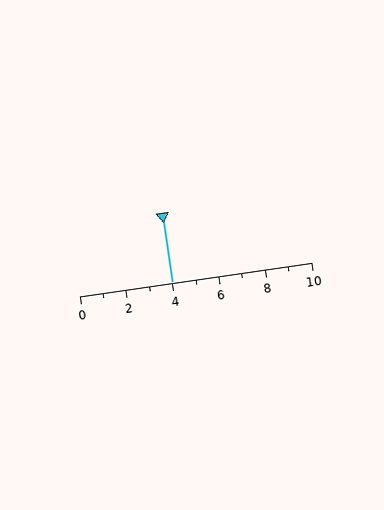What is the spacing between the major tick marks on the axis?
The major ticks are spaced 2 apart.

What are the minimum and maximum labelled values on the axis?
The axis runs from 0 to 10.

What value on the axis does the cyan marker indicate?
The marker indicates approximately 4.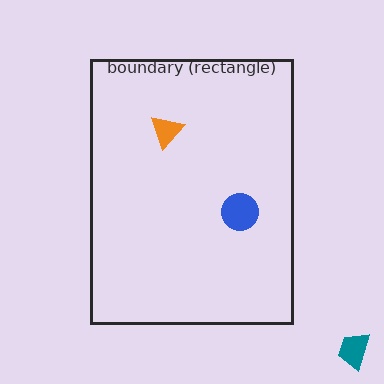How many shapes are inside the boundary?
2 inside, 1 outside.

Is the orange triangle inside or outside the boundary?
Inside.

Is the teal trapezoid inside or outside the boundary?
Outside.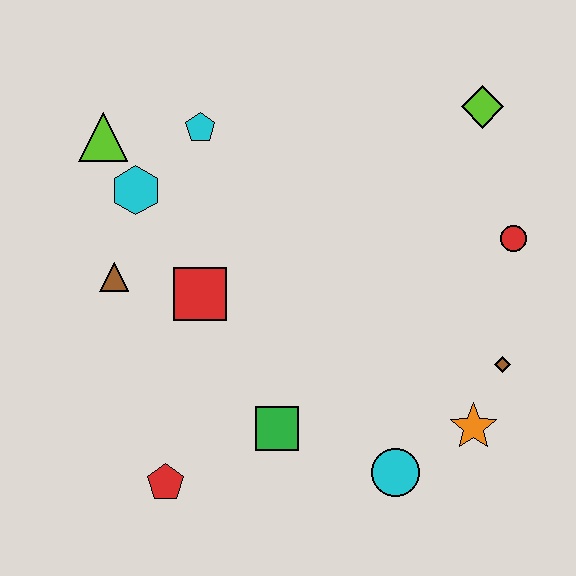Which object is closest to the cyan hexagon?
The lime triangle is closest to the cyan hexagon.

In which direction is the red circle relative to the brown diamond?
The red circle is above the brown diamond.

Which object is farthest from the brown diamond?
The lime triangle is farthest from the brown diamond.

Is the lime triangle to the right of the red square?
No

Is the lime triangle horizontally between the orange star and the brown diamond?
No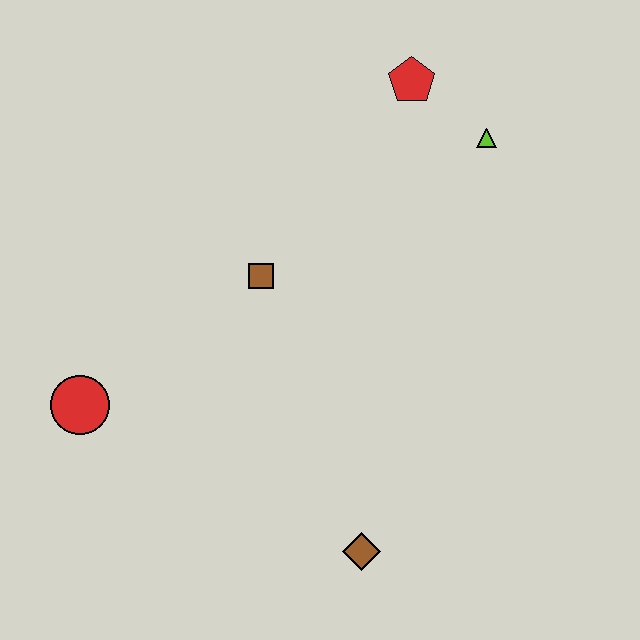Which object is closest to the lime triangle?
The red pentagon is closest to the lime triangle.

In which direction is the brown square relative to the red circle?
The brown square is to the right of the red circle.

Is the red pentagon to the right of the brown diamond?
Yes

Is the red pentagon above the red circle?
Yes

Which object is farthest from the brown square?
The brown diamond is farthest from the brown square.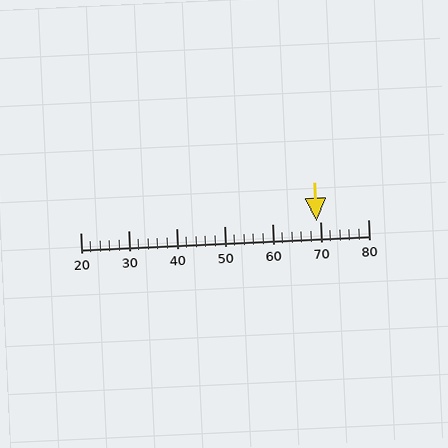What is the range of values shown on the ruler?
The ruler shows values from 20 to 80.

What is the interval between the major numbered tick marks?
The major tick marks are spaced 10 units apart.